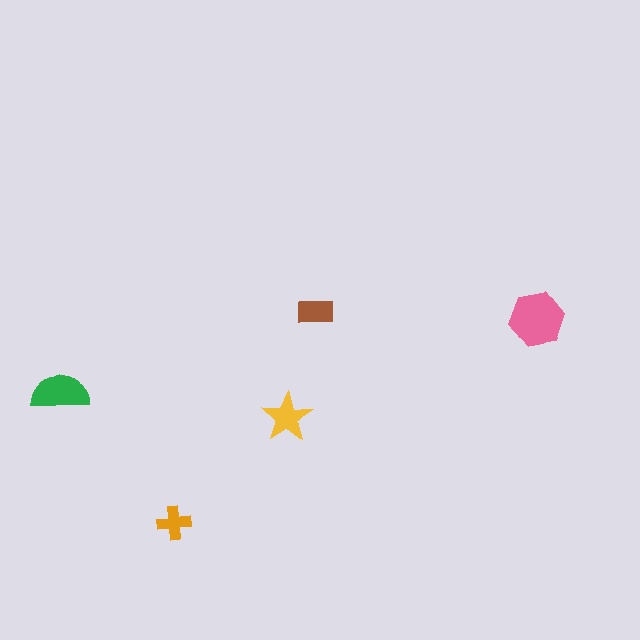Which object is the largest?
The pink hexagon.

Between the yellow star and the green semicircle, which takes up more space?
The green semicircle.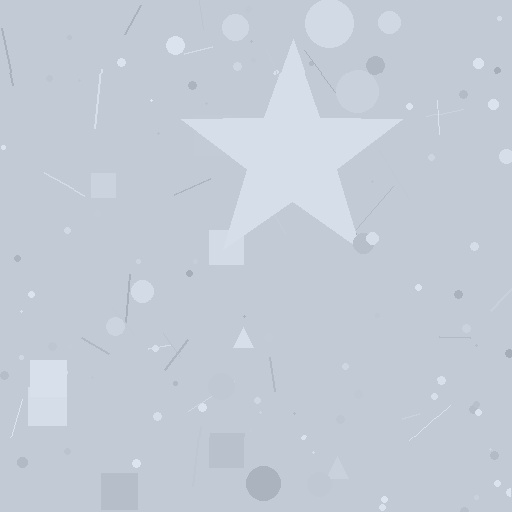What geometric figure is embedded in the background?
A star is embedded in the background.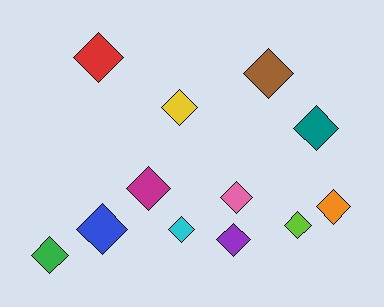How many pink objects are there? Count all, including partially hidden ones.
There is 1 pink object.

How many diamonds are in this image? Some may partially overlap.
There are 12 diamonds.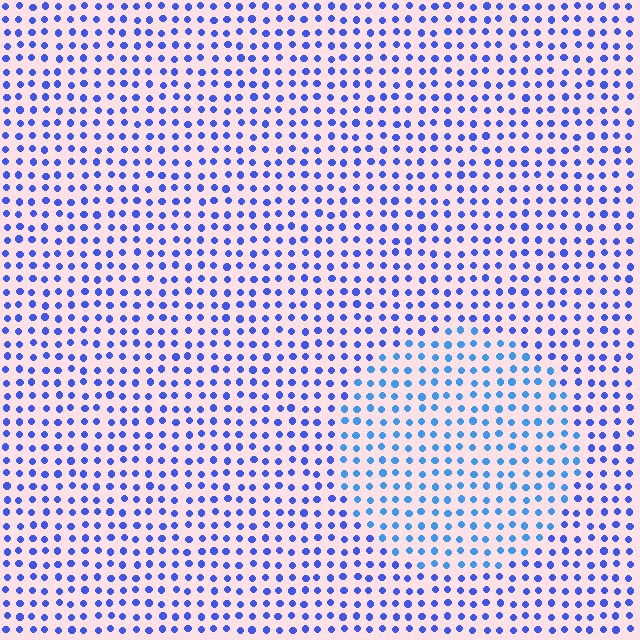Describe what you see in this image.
The image is filled with small blue elements in a uniform arrangement. A circle-shaped region is visible where the elements are tinted to a slightly different hue, forming a subtle color boundary.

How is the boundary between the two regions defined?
The boundary is defined purely by a slight shift in hue (about 23 degrees). Spacing, size, and orientation are identical on both sides.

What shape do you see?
I see a circle.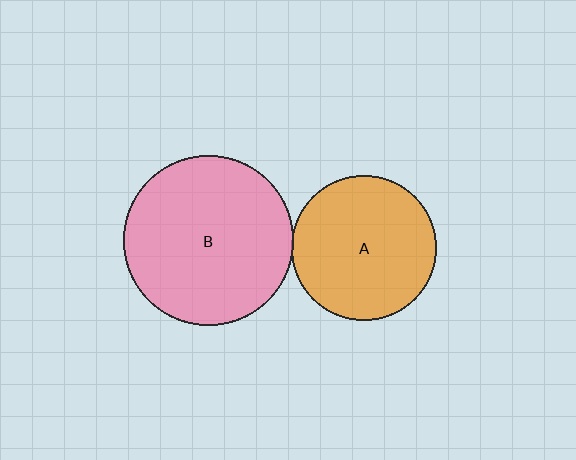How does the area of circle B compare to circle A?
Approximately 1.4 times.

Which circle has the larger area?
Circle B (pink).